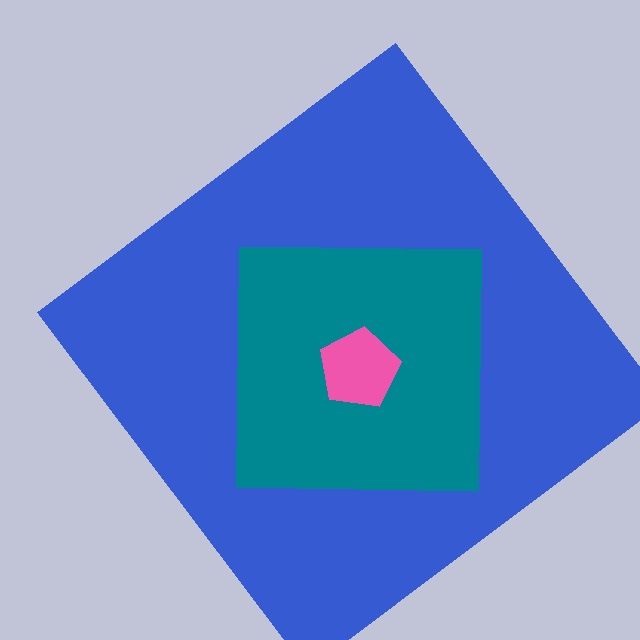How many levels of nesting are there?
3.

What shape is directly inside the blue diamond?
The teal square.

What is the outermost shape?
The blue diamond.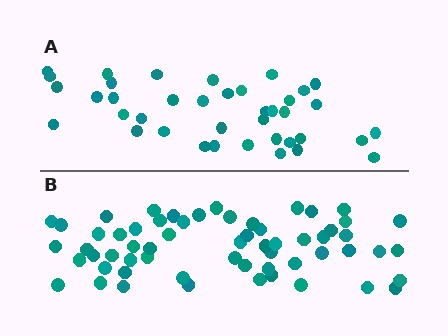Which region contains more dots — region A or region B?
Region B (the bottom region) has more dots.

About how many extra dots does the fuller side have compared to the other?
Region B has approximately 20 more dots than region A.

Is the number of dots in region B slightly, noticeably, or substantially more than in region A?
Region B has substantially more. The ratio is roughly 1.5 to 1.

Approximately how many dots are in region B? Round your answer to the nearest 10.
About 60 dots.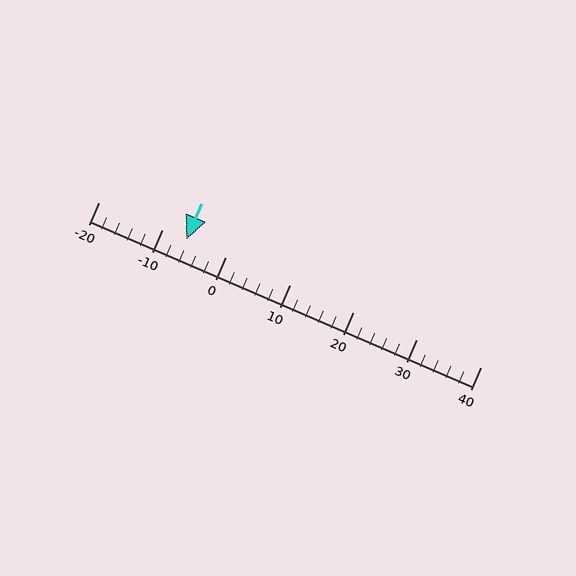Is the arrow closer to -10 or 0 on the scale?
The arrow is closer to -10.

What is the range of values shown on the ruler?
The ruler shows values from -20 to 40.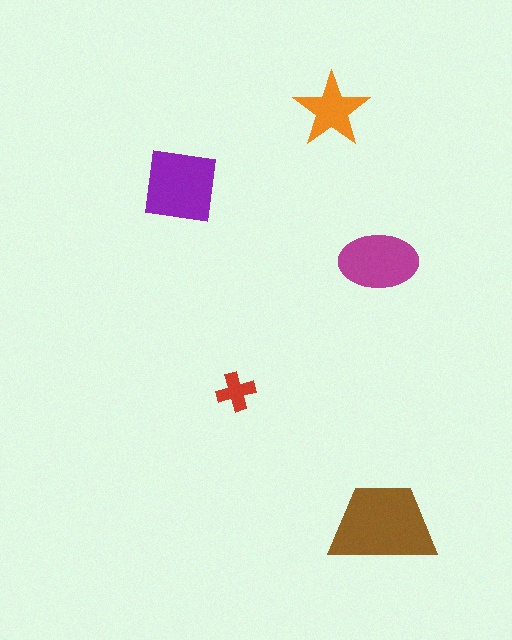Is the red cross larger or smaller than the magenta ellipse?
Smaller.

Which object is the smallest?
The red cross.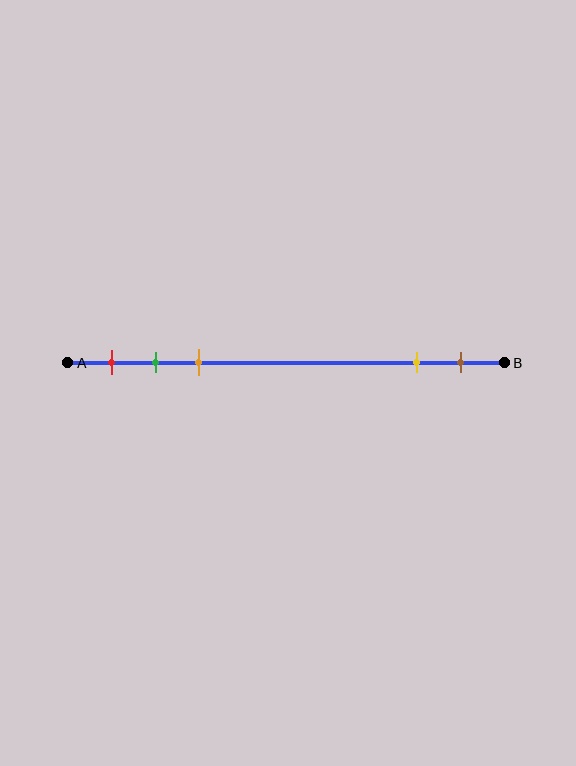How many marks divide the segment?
There are 5 marks dividing the segment.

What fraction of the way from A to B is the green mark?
The green mark is approximately 20% (0.2) of the way from A to B.